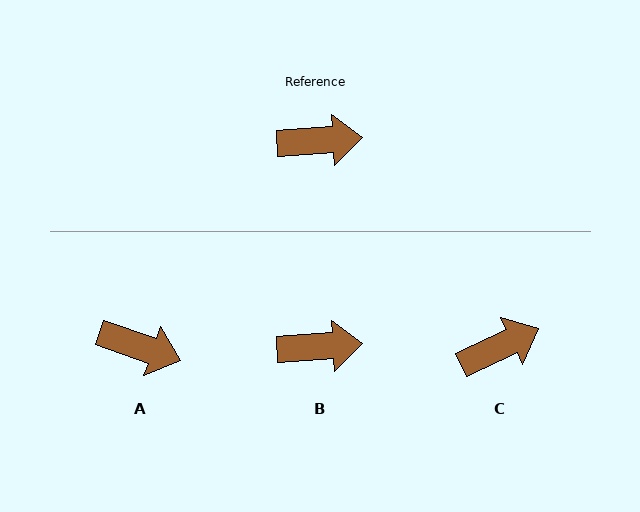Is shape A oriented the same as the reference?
No, it is off by about 23 degrees.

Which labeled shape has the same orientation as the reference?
B.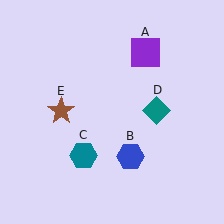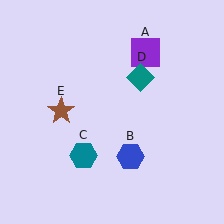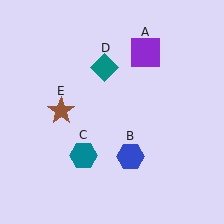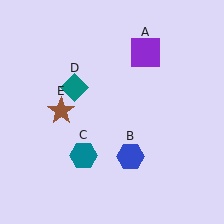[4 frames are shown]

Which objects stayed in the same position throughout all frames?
Purple square (object A) and blue hexagon (object B) and teal hexagon (object C) and brown star (object E) remained stationary.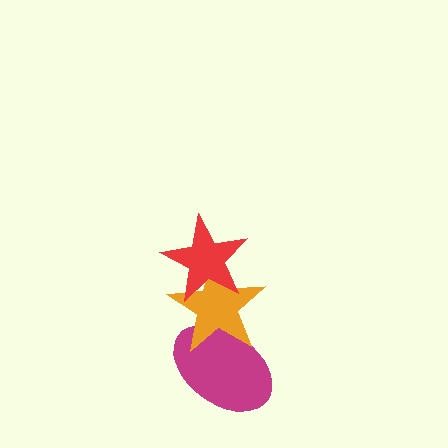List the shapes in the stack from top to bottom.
From top to bottom: the red star, the orange star, the magenta ellipse.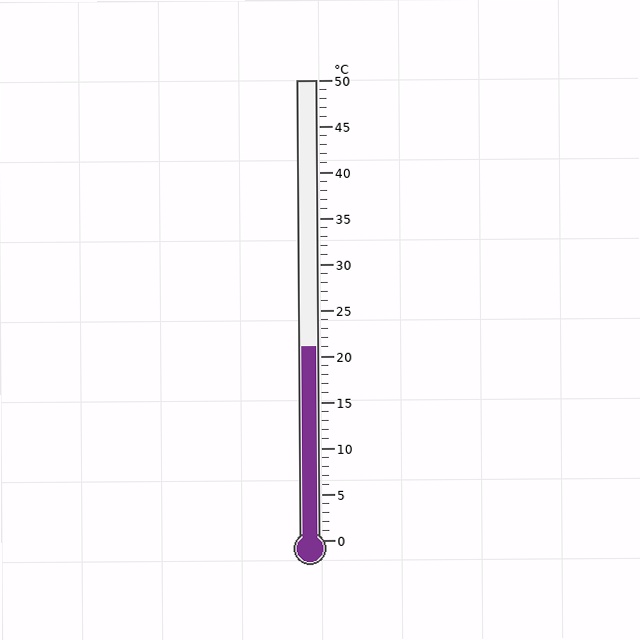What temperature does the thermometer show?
The thermometer shows approximately 21°C.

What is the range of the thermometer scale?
The thermometer scale ranges from 0°C to 50°C.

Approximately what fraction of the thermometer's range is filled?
The thermometer is filled to approximately 40% of its range.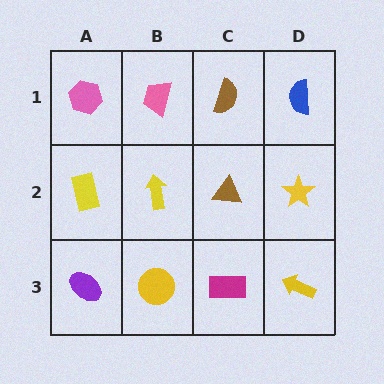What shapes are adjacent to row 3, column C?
A brown triangle (row 2, column C), a yellow circle (row 3, column B), a yellow arrow (row 3, column D).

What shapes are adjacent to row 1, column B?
A yellow arrow (row 2, column B), a pink hexagon (row 1, column A), a brown semicircle (row 1, column C).